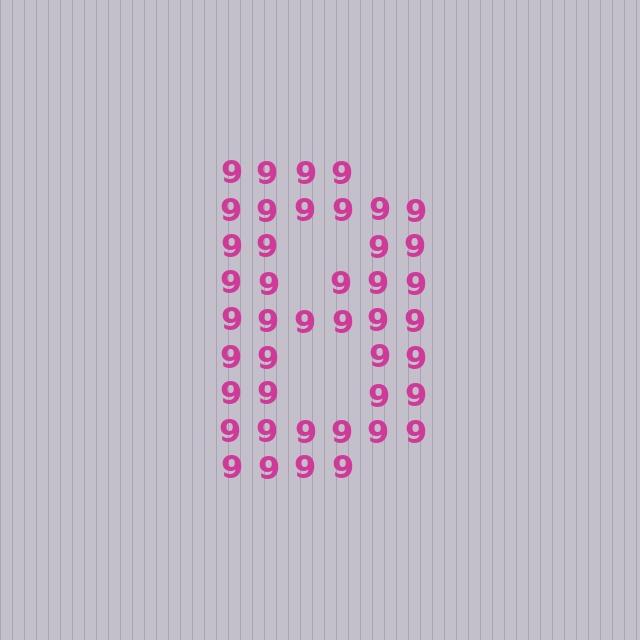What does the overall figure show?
The overall figure shows the letter B.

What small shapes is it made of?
It is made of small digit 9's.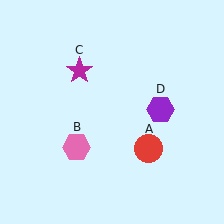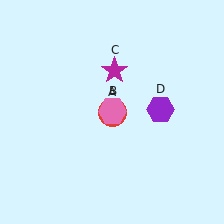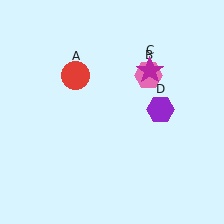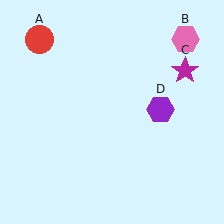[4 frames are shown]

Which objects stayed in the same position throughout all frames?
Purple hexagon (object D) remained stationary.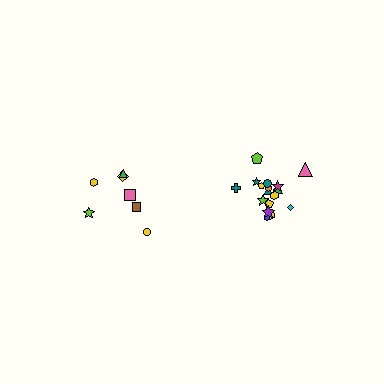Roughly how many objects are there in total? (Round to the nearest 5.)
Roughly 25 objects in total.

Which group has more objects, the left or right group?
The right group.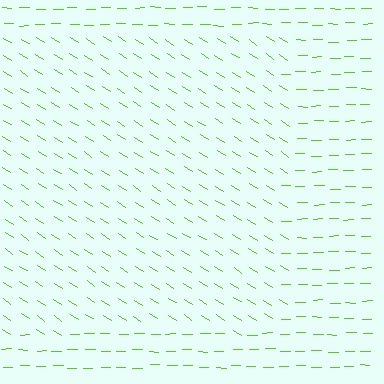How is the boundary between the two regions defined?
The boundary is defined purely by a change in line orientation (approximately 33 degrees difference). All lines are the same color and thickness.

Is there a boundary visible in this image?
Yes, there is a texture boundary formed by a change in line orientation.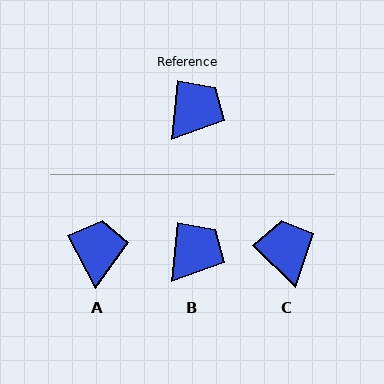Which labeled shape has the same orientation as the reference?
B.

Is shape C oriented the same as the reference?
No, it is off by about 52 degrees.